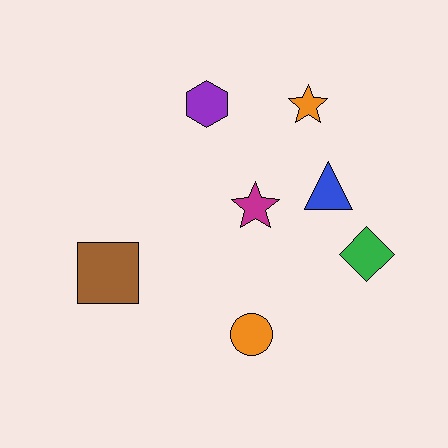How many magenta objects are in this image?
There is 1 magenta object.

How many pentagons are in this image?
There are no pentagons.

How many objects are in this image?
There are 7 objects.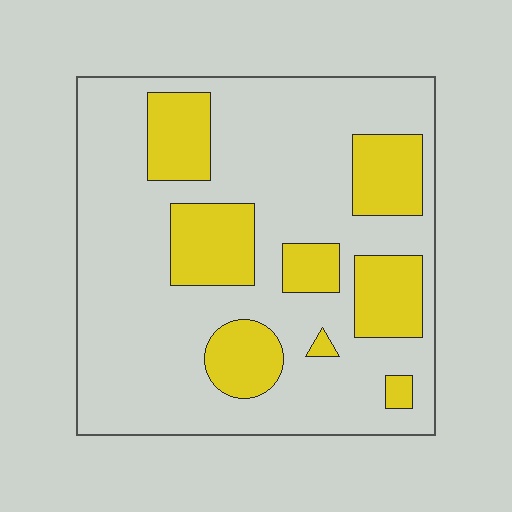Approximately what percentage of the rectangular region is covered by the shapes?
Approximately 25%.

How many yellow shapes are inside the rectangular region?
8.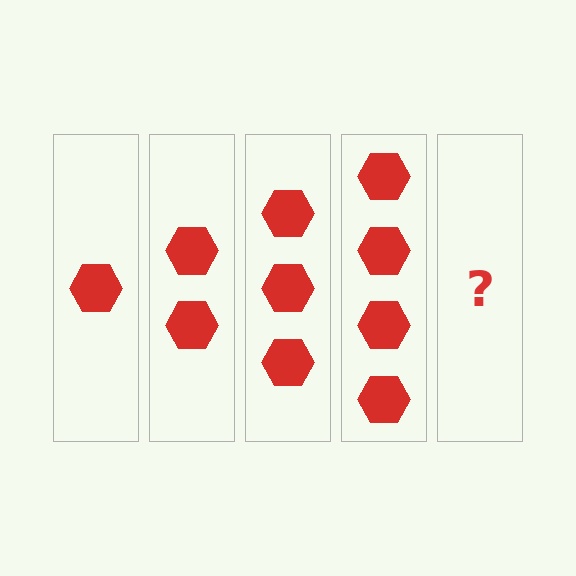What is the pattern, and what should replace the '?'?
The pattern is that each step adds one more hexagon. The '?' should be 5 hexagons.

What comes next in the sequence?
The next element should be 5 hexagons.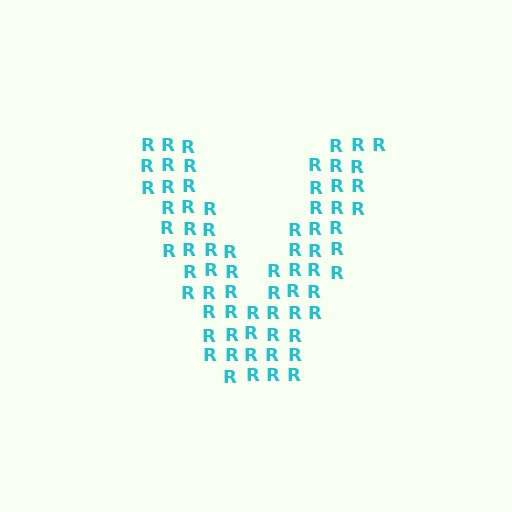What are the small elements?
The small elements are letter R's.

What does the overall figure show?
The overall figure shows the letter V.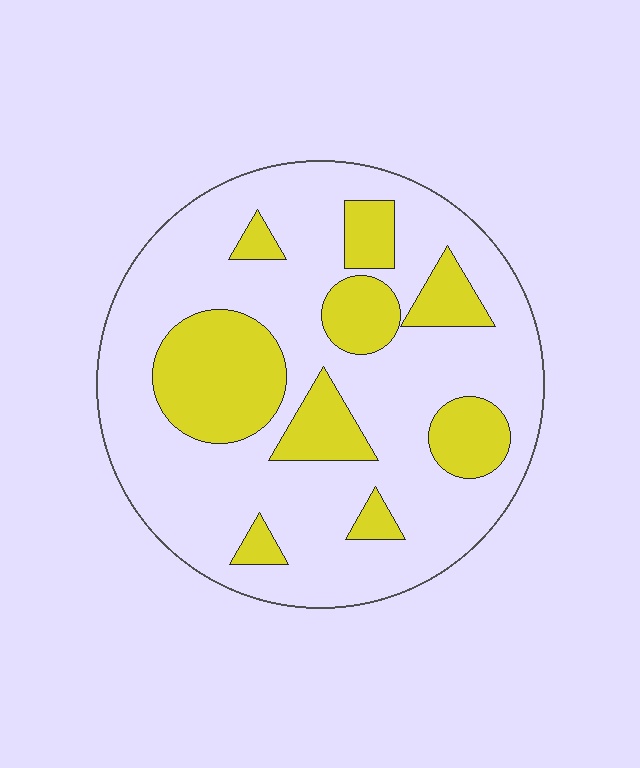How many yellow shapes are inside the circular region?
9.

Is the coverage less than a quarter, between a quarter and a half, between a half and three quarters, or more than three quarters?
Between a quarter and a half.